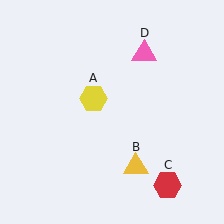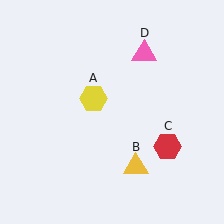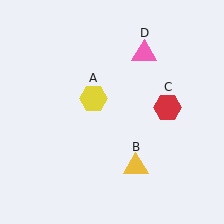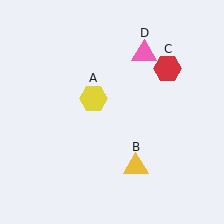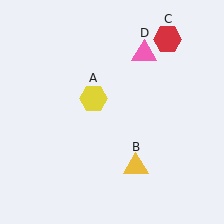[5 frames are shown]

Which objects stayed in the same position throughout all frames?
Yellow hexagon (object A) and yellow triangle (object B) and pink triangle (object D) remained stationary.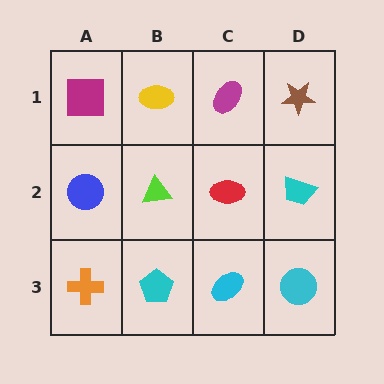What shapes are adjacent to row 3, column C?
A red ellipse (row 2, column C), a cyan pentagon (row 3, column B), a cyan circle (row 3, column D).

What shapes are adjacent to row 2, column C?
A magenta ellipse (row 1, column C), a cyan ellipse (row 3, column C), a lime triangle (row 2, column B), a cyan trapezoid (row 2, column D).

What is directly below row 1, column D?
A cyan trapezoid.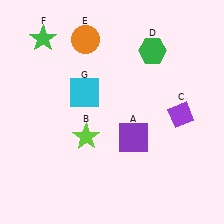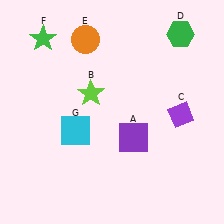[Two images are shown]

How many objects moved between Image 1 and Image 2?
3 objects moved between the two images.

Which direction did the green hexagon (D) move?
The green hexagon (D) moved right.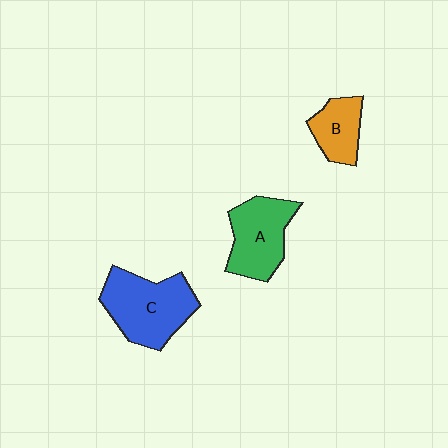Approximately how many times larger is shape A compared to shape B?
Approximately 1.6 times.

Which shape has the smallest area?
Shape B (orange).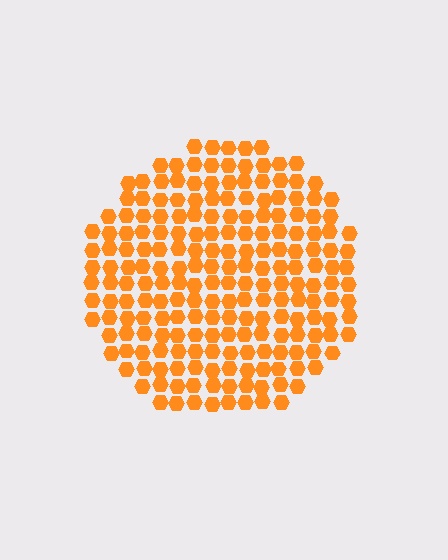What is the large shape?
The large shape is a circle.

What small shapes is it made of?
It is made of small hexagons.